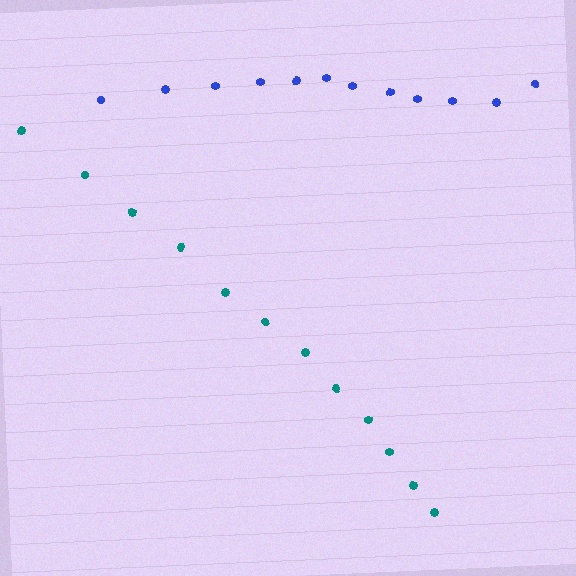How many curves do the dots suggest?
There are 2 distinct paths.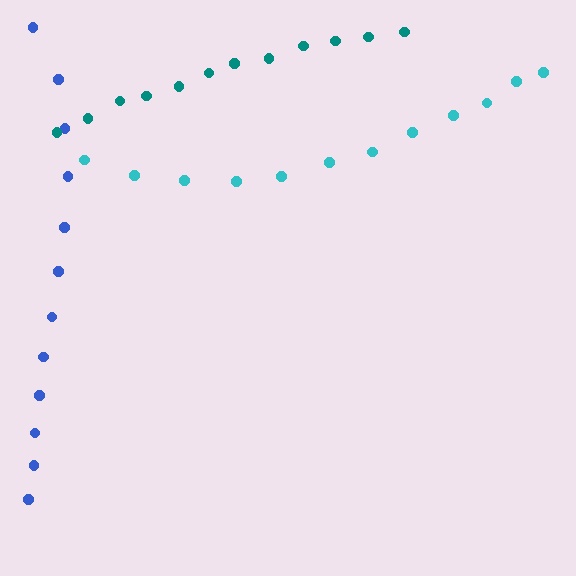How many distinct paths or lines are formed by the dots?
There are 3 distinct paths.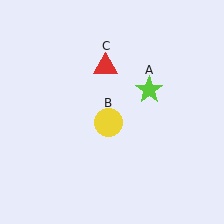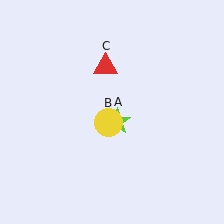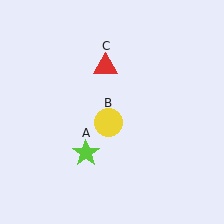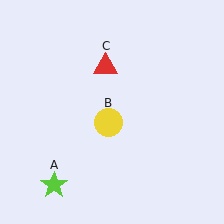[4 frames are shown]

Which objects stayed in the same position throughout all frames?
Yellow circle (object B) and red triangle (object C) remained stationary.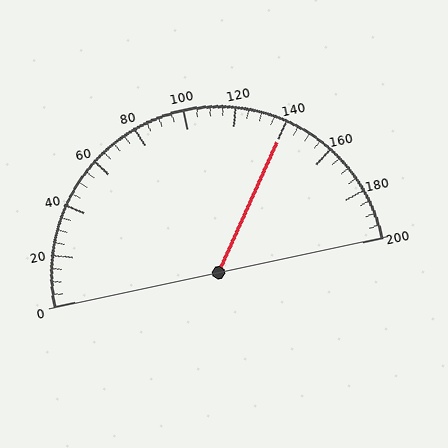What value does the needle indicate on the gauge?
The needle indicates approximately 140.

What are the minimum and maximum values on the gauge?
The gauge ranges from 0 to 200.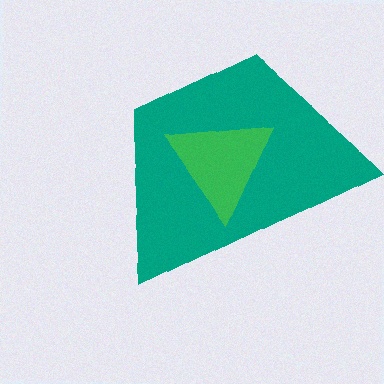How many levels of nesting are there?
2.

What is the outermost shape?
The teal trapezoid.